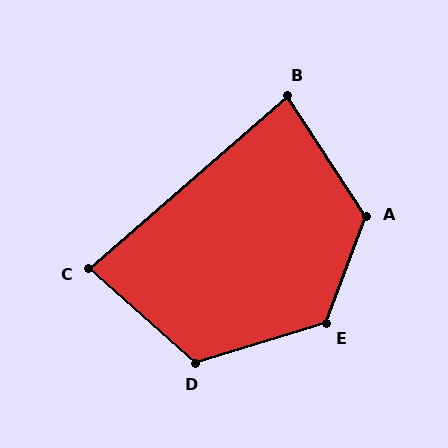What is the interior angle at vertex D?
Approximately 121 degrees (obtuse).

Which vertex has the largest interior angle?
E, at approximately 128 degrees.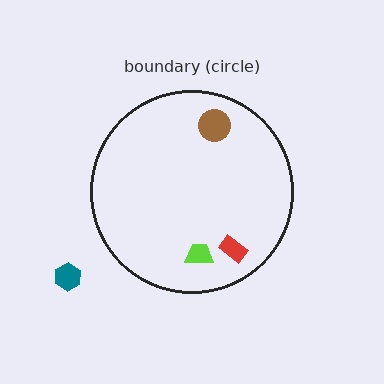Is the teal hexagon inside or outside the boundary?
Outside.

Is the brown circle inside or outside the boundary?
Inside.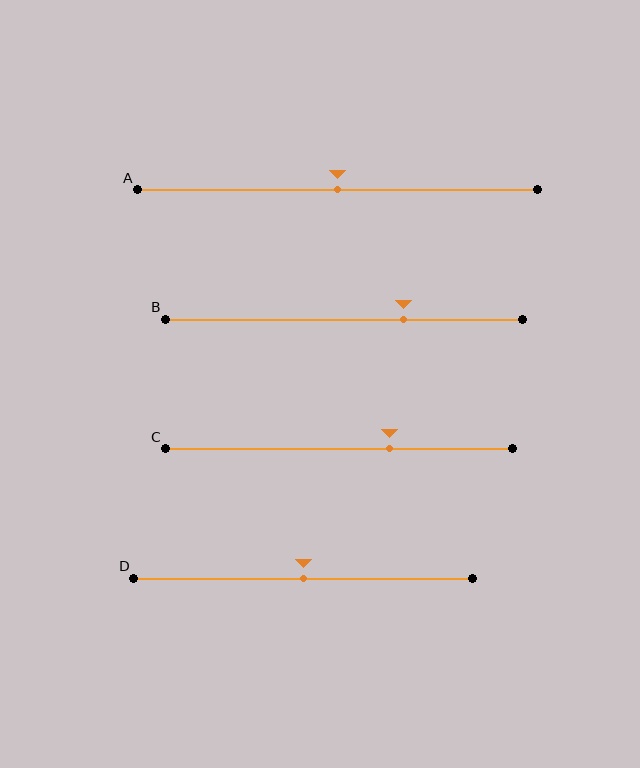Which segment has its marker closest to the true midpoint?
Segment A has its marker closest to the true midpoint.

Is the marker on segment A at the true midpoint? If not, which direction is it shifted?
Yes, the marker on segment A is at the true midpoint.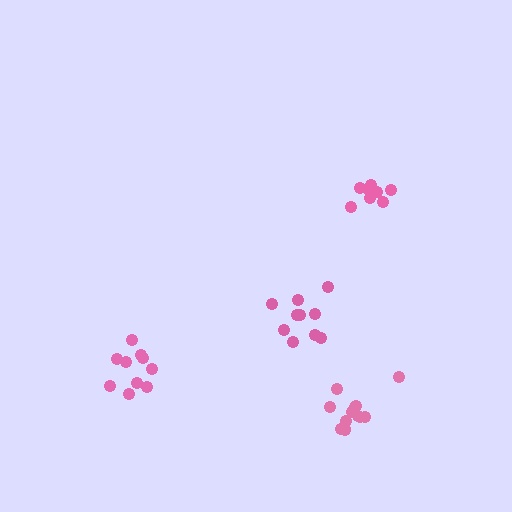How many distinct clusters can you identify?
There are 4 distinct clusters.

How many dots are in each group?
Group 1: 9 dots, Group 2: 12 dots, Group 3: 10 dots, Group 4: 10 dots (41 total).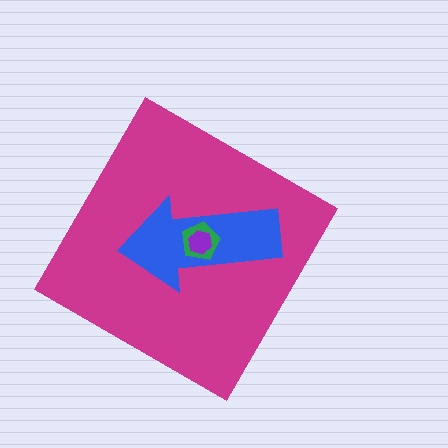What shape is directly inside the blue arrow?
The green pentagon.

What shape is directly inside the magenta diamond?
The blue arrow.